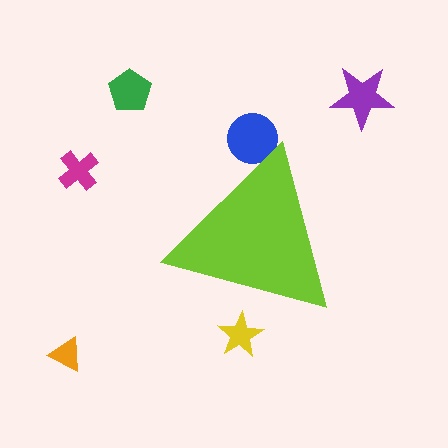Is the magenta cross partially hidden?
No, the magenta cross is fully visible.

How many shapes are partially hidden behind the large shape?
2 shapes are partially hidden.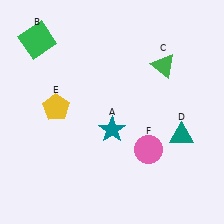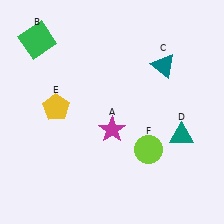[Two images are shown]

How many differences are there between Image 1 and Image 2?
There are 3 differences between the two images.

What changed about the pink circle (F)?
In Image 1, F is pink. In Image 2, it changed to lime.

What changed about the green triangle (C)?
In Image 1, C is green. In Image 2, it changed to teal.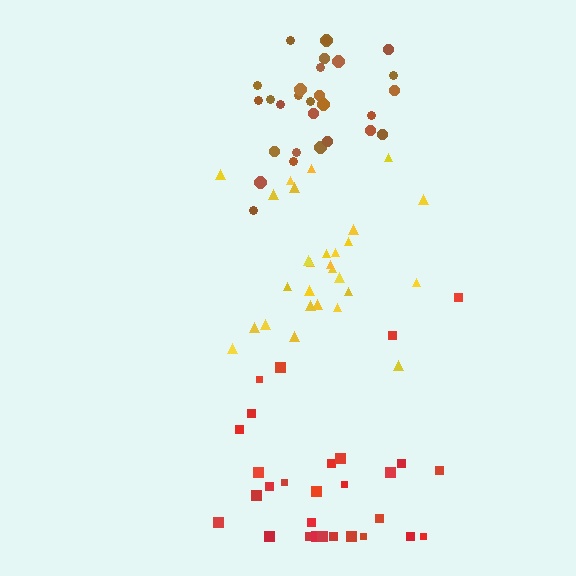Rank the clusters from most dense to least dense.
brown, yellow, red.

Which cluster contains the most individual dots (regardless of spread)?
Red (30).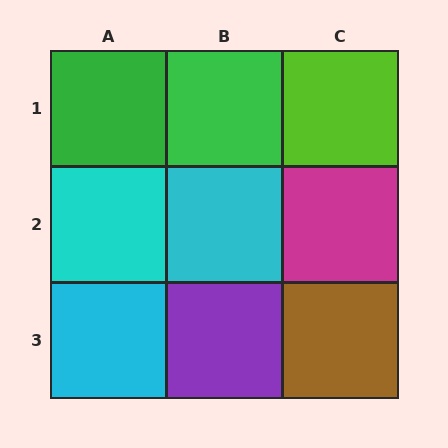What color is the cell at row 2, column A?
Cyan.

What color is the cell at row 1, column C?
Lime.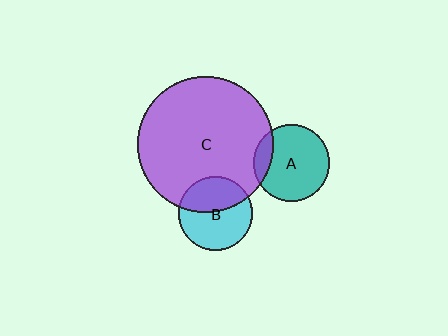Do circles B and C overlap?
Yes.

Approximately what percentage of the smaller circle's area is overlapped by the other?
Approximately 40%.